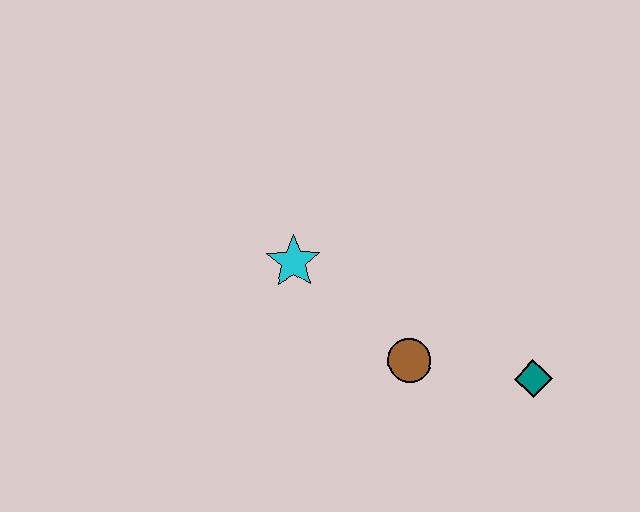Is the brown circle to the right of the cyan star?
Yes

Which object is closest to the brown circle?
The teal diamond is closest to the brown circle.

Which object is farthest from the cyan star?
The teal diamond is farthest from the cyan star.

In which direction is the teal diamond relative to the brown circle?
The teal diamond is to the right of the brown circle.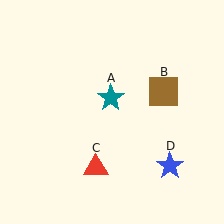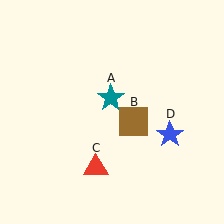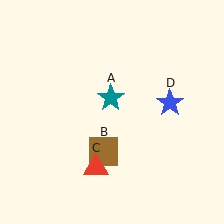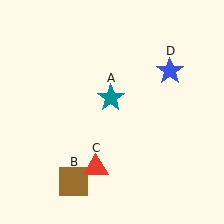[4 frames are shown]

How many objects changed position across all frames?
2 objects changed position: brown square (object B), blue star (object D).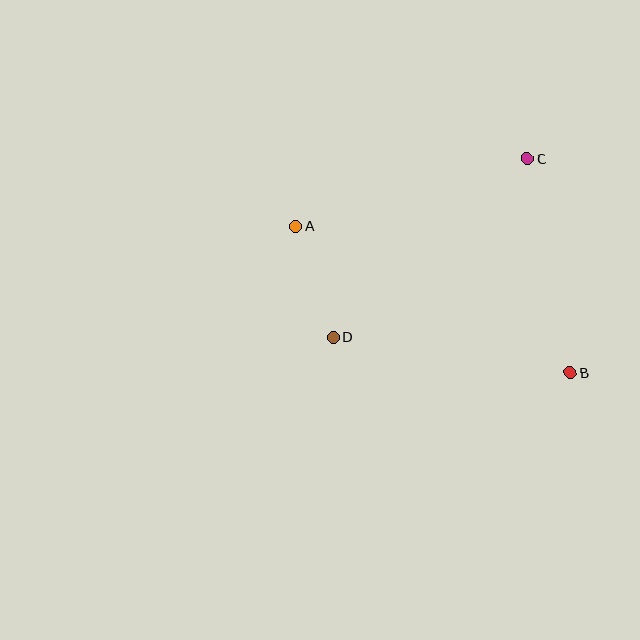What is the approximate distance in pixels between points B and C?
The distance between B and C is approximately 218 pixels.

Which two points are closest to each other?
Points A and D are closest to each other.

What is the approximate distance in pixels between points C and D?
The distance between C and D is approximately 263 pixels.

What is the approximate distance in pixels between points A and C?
The distance between A and C is approximately 241 pixels.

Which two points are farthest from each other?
Points A and B are farthest from each other.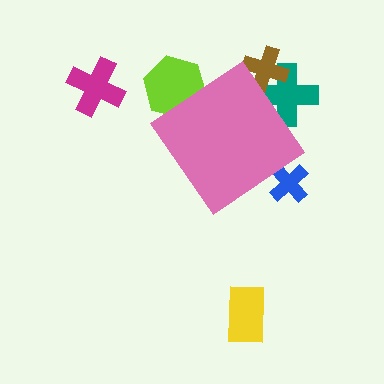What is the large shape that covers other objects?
A pink diamond.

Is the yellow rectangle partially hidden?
No, the yellow rectangle is fully visible.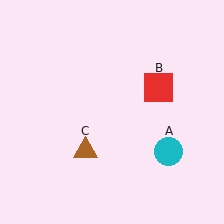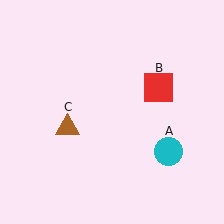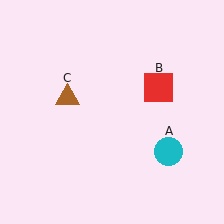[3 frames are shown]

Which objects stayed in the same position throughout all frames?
Cyan circle (object A) and red square (object B) remained stationary.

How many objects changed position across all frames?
1 object changed position: brown triangle (object C).